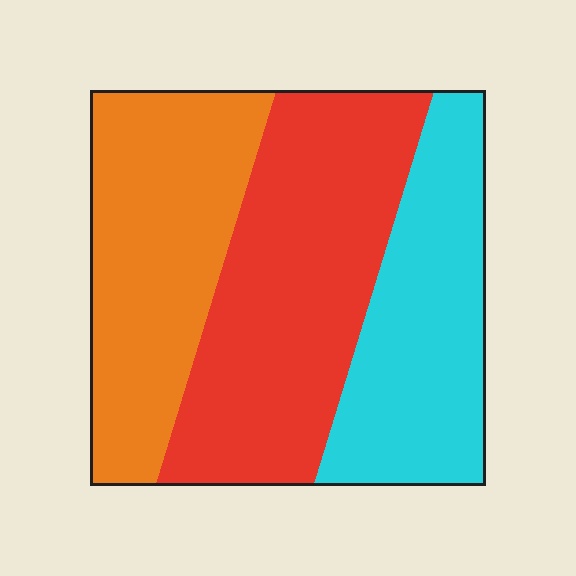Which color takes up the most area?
Red, at roughly 40%.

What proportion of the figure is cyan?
Cyan takes up about one quarter (1/4) of the figure.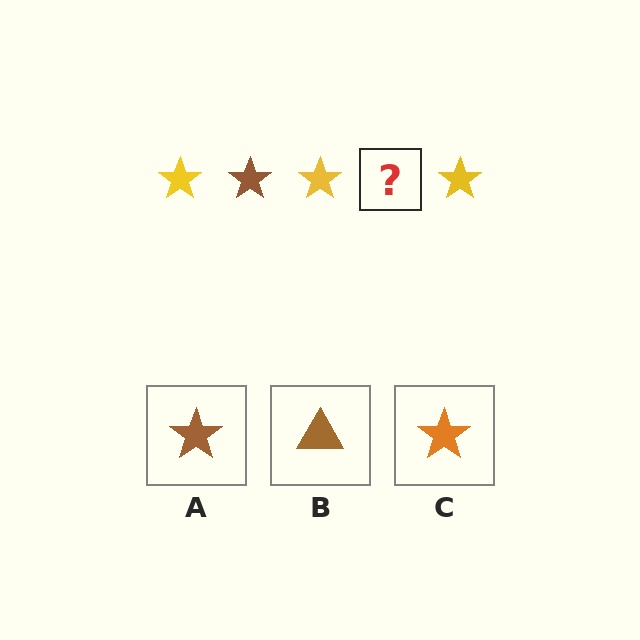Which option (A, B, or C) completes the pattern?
A.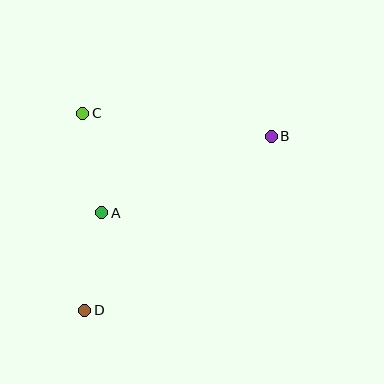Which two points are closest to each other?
Points A and D are closest to each other.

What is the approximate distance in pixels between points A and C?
The distance between A and C is approximately 101 pixels.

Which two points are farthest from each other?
Points B and D are farthest from each other.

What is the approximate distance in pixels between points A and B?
The distance between A and B is approximately 186 pixels.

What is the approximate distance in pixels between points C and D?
The distance between C and D is approximately 197 pixels.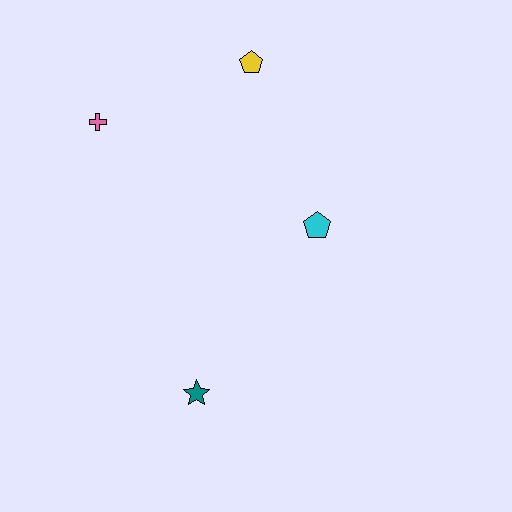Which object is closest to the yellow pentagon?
The pink cross is closest to the yellow pentagon.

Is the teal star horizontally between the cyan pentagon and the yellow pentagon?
No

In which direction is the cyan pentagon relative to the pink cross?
The cyan pentagon is to the right of the pink cross.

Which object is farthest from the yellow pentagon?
The teal star is farthest from the yellow pentagon.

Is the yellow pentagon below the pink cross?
No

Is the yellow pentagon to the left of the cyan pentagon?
Yes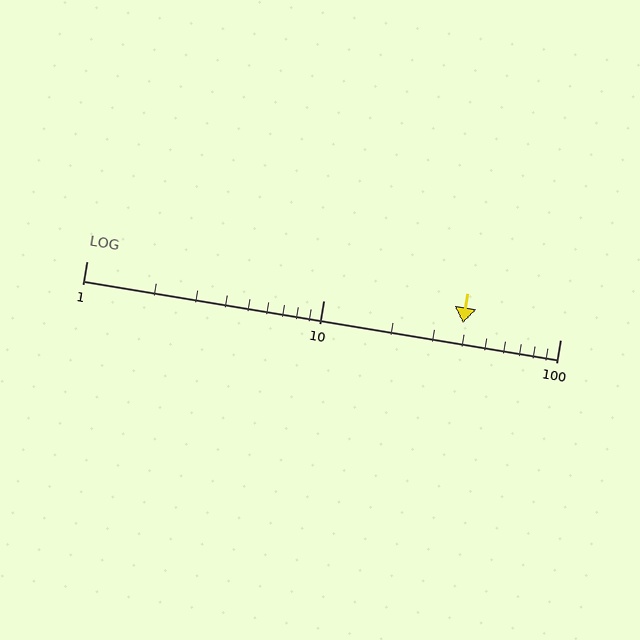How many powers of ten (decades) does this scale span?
The scale spans 2 decades, from 1 to 100.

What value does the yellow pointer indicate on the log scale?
The pointer indicates approximately 39.